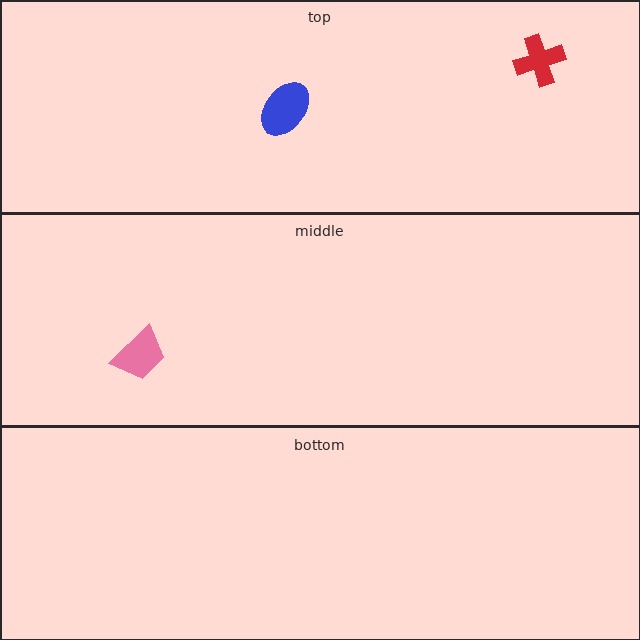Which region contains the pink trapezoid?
The middle region.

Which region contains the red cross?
The top region.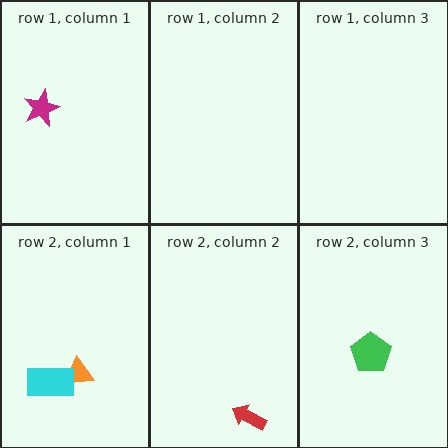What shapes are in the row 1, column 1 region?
The magenta star.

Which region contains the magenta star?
The row 1, column 1 region.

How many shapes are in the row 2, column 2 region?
1.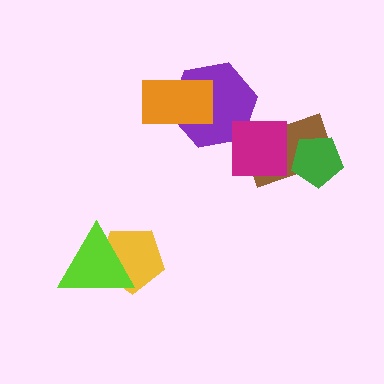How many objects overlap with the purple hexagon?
2 objects overlap with the purple hexagon.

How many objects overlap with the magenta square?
3 objects overlap with the magenta square.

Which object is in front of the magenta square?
The green pentagon is in front of the magenta square.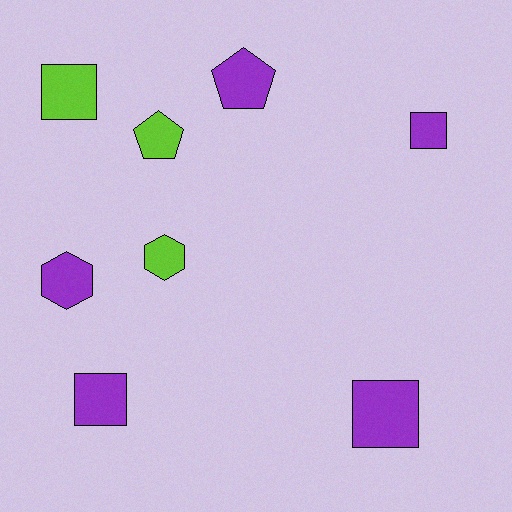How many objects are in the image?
There are 8 objects.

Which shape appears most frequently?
Square, with 4 objects.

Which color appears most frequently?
Purple, with 5 objects.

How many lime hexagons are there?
There is 1 lime hexagon.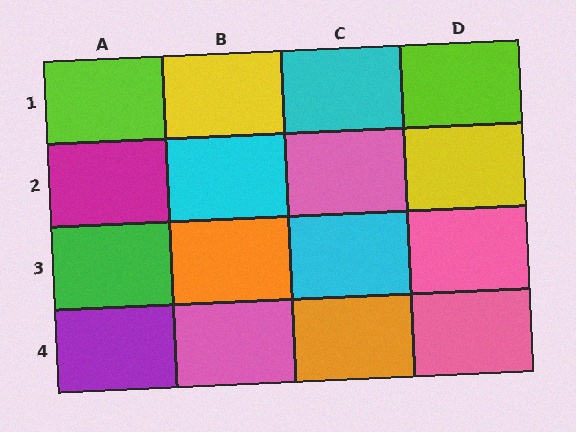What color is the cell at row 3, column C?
Cyan.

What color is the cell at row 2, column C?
Pink.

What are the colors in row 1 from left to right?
Lime, yellow, cyan, lime.